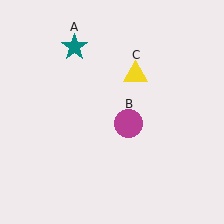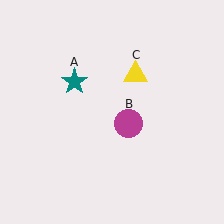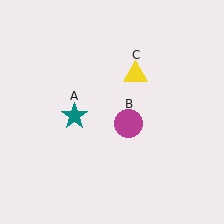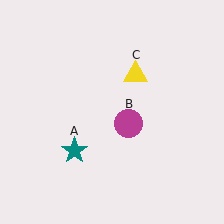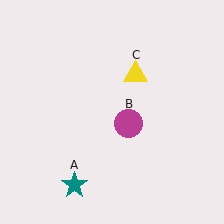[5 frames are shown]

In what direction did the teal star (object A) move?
The teal star (object A) moved down.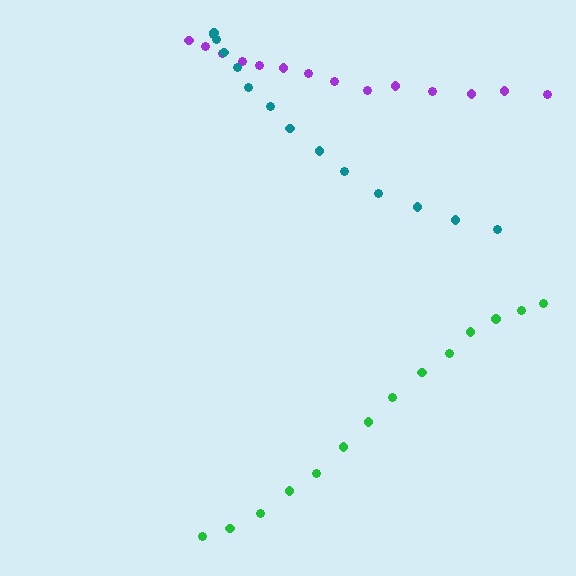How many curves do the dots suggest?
There are 3 distinct paths.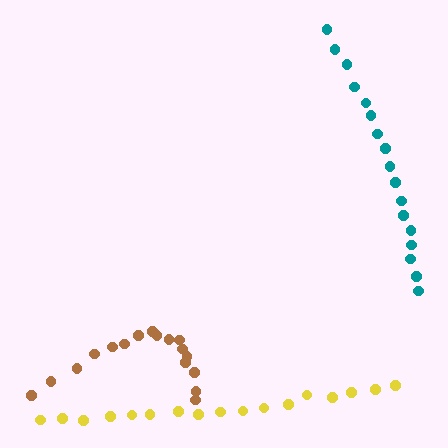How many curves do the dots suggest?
There are 3 distinct paths.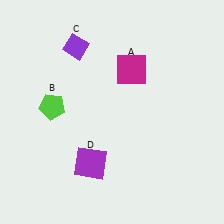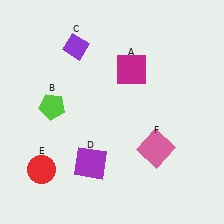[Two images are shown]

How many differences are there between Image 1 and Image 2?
There are 2 differences between the two images.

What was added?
A red circle (E), a pink square (F) were added in Image 2.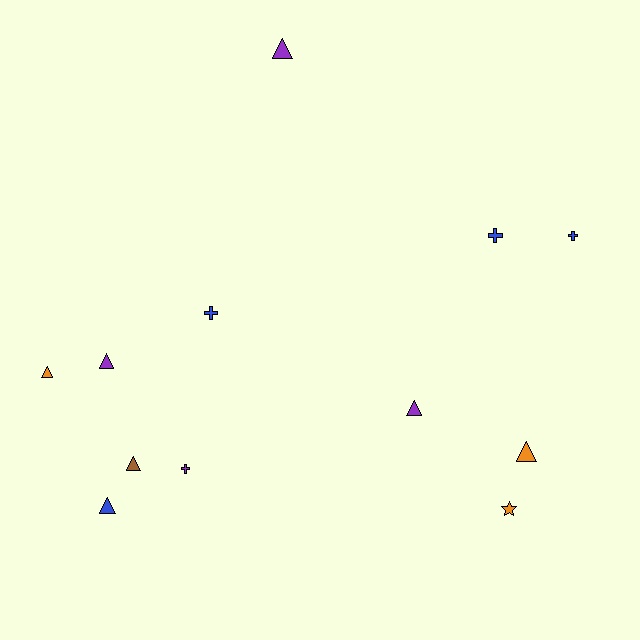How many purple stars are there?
There are no purple stars.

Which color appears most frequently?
Purple, with 4 objects.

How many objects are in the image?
There are 12 objects.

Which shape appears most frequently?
Triangle, with 7 objects.